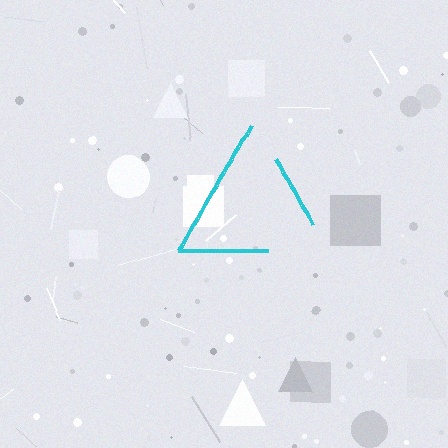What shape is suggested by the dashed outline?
The dashed outline suggests a triangle.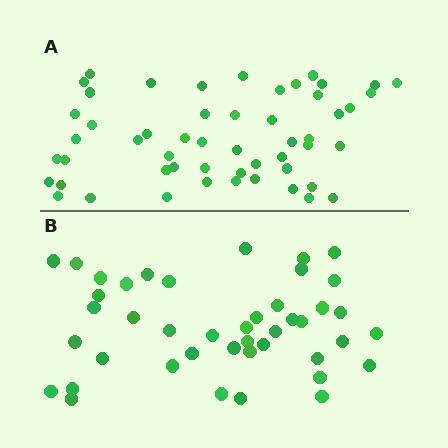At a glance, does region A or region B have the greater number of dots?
Region A (the top region) has more dots.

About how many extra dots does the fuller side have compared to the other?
Region A has roughly 10 or so more dots than region B.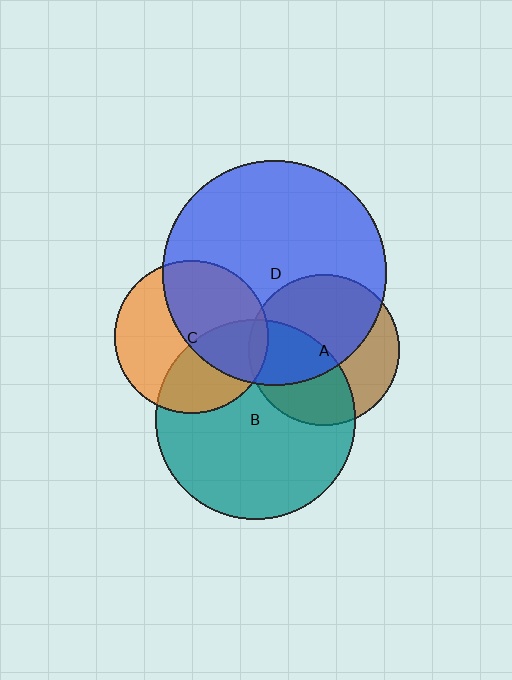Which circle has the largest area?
Circle D (blue).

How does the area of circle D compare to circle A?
Approximately 2.2 times.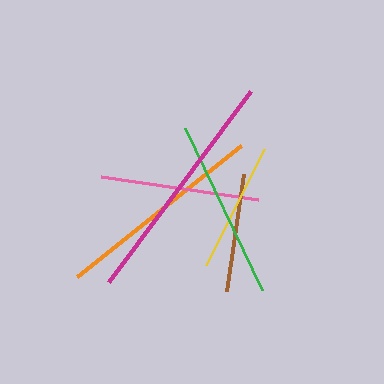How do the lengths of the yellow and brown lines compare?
The yellow and brown lines are approximately the same length.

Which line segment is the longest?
The magenta line is the longest at approximately 238 pixels.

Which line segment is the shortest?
The brown line is the shortest at approximately 118 pixels.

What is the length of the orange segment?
The orange segment is approximately 210 pixels long.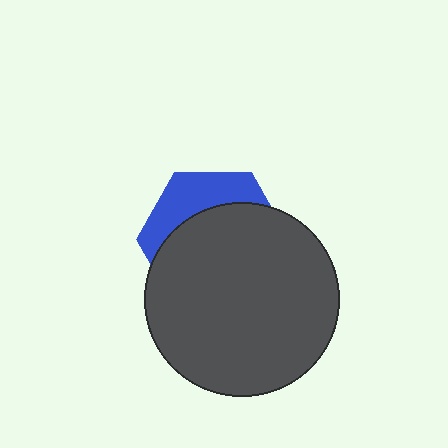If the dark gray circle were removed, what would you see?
You would see the complete blue hexagon.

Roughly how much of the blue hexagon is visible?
A small part of it is visible (roughly 31%).